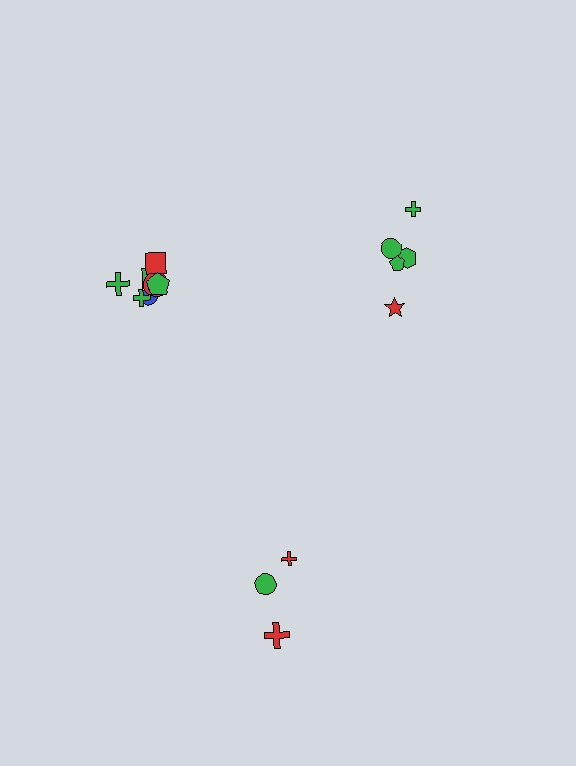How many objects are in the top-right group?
There are 5 objects.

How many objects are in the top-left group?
There are 8 objects.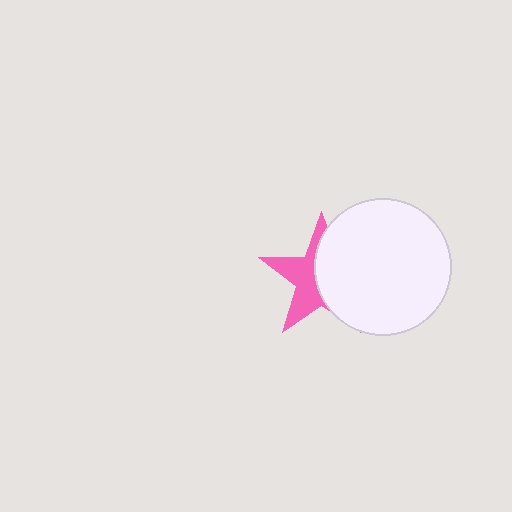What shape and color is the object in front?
The object in front is a white circle.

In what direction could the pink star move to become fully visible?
The pink star could move left. That would shift it out from behind the white circle entirely.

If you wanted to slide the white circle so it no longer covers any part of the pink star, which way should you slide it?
Slide it right — that is the most direct way to separate the two shapes.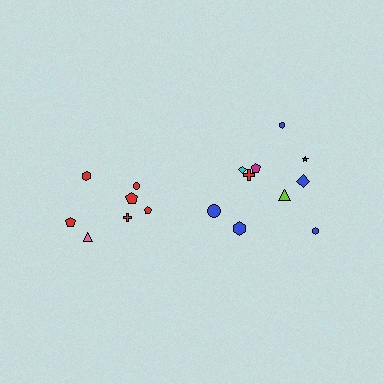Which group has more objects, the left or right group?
The right group.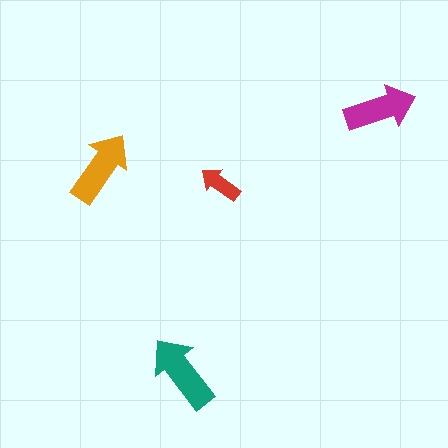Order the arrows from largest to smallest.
the teal one, the orange one, the magenta one, the red one.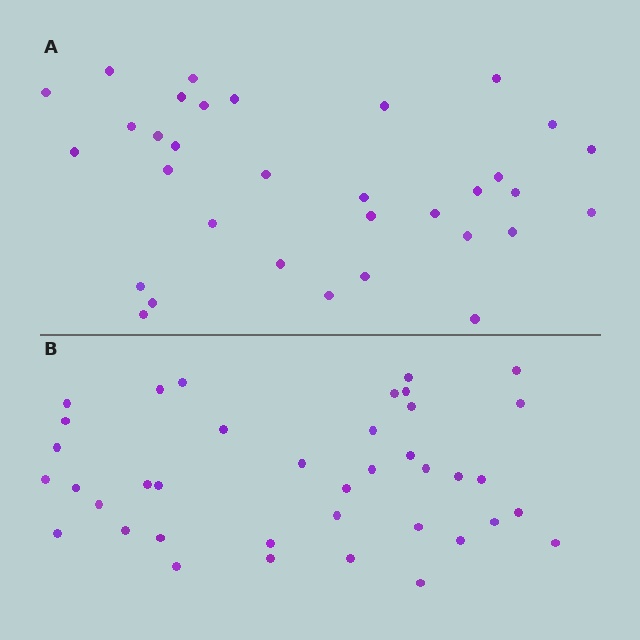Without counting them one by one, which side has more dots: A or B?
Region B (the bottom region) has more dots.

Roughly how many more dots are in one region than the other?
Region B has about 6 more dots than region A.